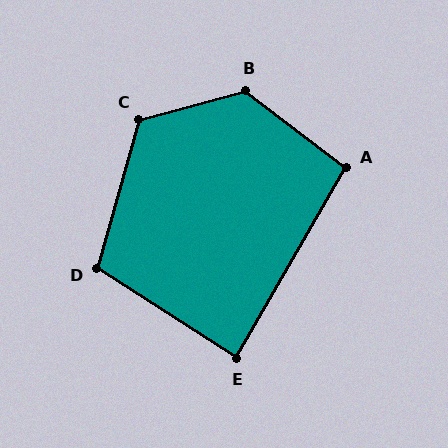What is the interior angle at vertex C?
Approximately 121 degrees (obtuse).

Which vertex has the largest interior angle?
B, at approximately 128 degrees.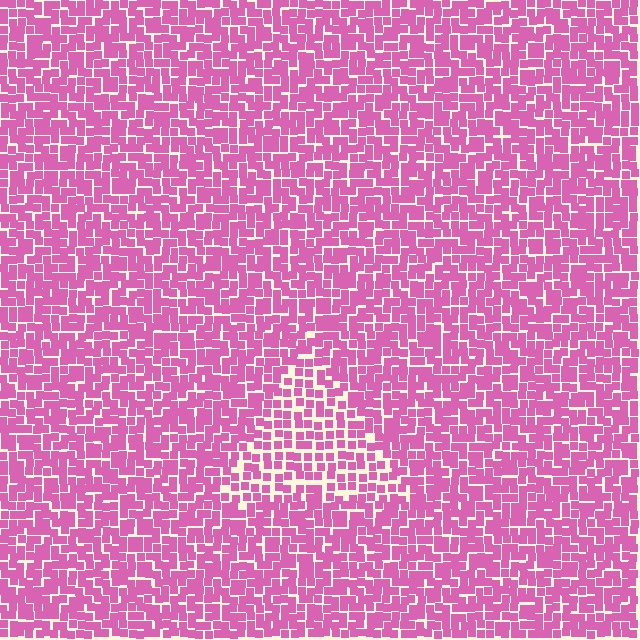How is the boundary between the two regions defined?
The boundary is defined by a change in element density (approximately 1.5x ratio). All elements are the same color, size, and shape.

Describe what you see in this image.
The image contains small pink elements arranged at two different densities. A triangle-shaped region is visible where the elements are less densely packed than the surrounding area.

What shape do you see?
I see a triangle.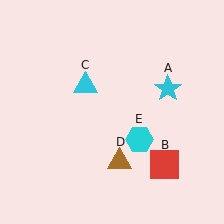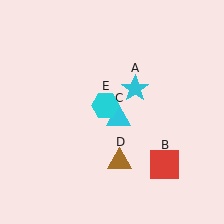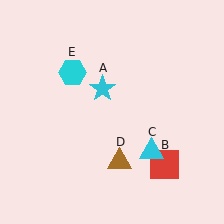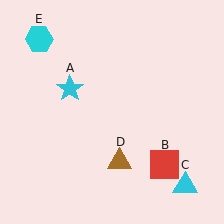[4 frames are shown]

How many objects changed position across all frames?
3 objects changed position: cyan star (object A), cyan triangle (object C), cyan hexagon (object E).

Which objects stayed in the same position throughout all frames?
Red square (object B) and brown triangle (object D) remained stationary.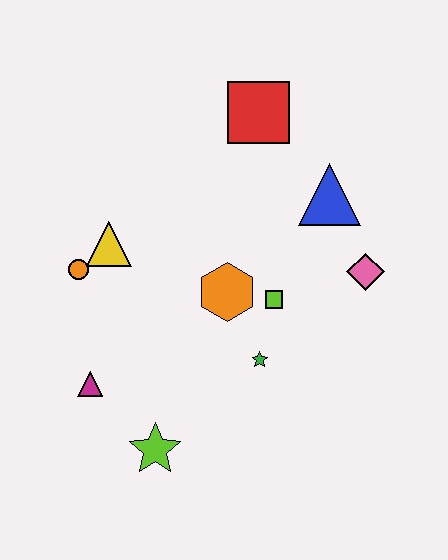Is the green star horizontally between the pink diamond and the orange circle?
Yes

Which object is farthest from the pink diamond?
The magenta triangle is farthest from the pink diamond.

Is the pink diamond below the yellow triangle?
Yes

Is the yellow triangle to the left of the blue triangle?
Yes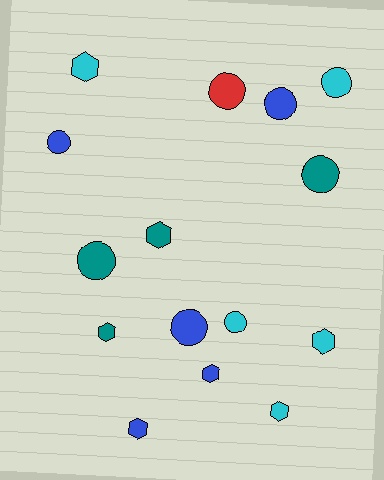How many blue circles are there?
There are 3 blue circles.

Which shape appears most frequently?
Circle, with 8 objects.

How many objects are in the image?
There are 15 objects.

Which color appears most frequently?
Blue, with 5 objects.